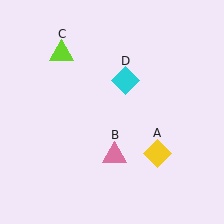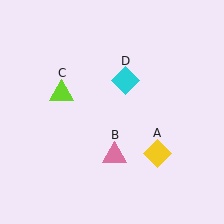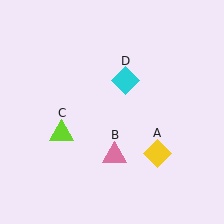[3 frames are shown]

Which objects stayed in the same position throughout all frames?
Yellow diamond (object A) and pink triangle (object B) and cyan diamond (object D) remained stationary.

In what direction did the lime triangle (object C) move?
The lime triangle (object C) moved down.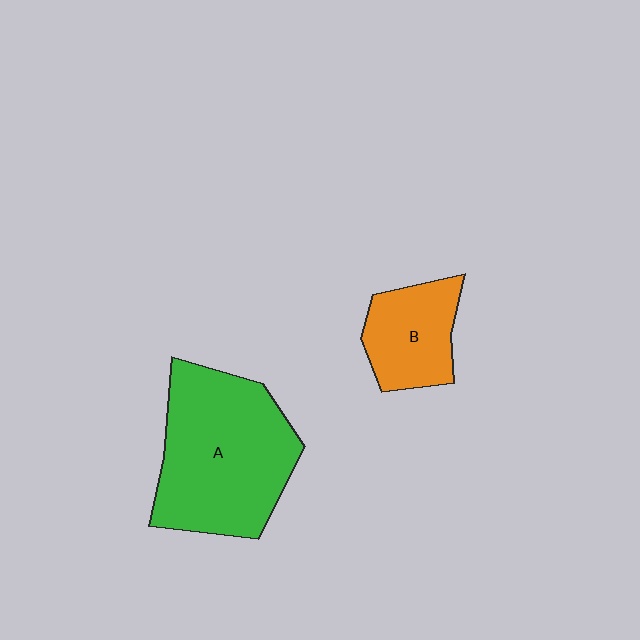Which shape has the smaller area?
Shape B (orange).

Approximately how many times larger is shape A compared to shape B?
Approximately 2.2 times.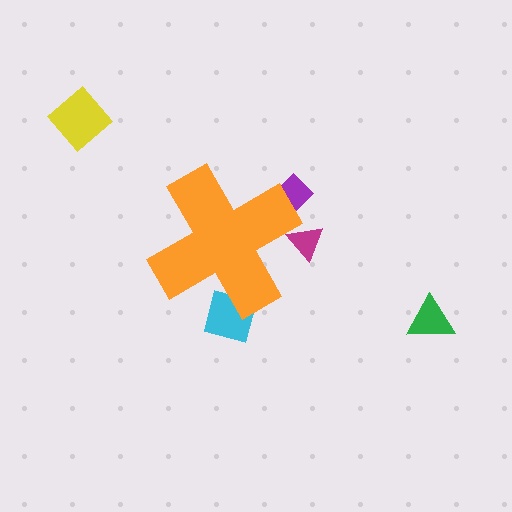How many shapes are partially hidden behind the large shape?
3 shapes are partially hidden.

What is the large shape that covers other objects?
An orange cross.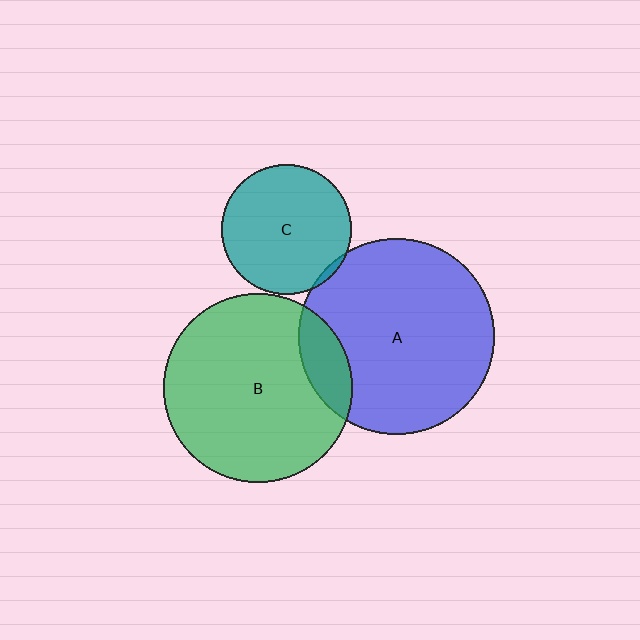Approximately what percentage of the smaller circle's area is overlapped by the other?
Approximately 5%.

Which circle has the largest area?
Circle A (blue).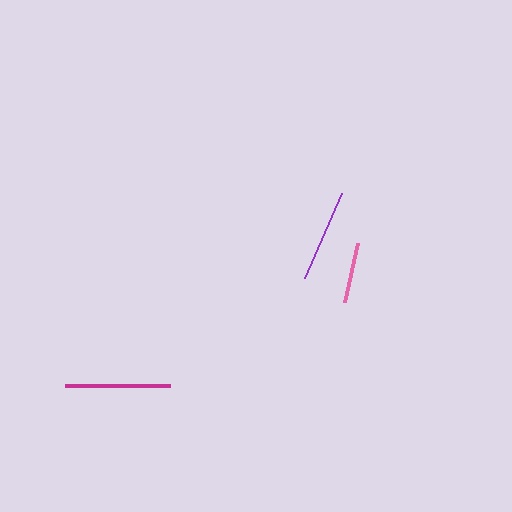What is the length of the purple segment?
The purple segment is approximately 93 pixels long.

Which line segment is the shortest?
The pink line is the shortest at approximately 60 pixels.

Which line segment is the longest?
The magenta line is the longest at approximately 105 pixels.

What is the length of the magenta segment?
The magenta segment is approximately 105 pixels long.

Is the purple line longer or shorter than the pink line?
The purple line is longer than the pink line.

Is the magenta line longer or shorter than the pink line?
The magenta line is longer than the pink line.